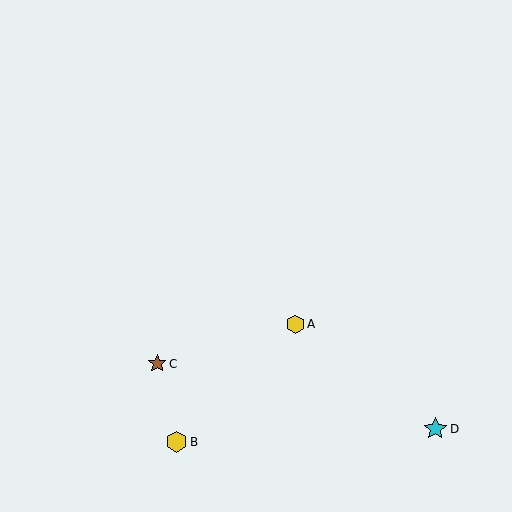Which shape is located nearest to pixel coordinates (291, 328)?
The yellow hexagon (labeled A) at (295, 324) is nearest to that location.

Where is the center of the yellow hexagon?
The center of the yellow hexagon is at (295, 324).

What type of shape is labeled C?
Shape C is a brown star.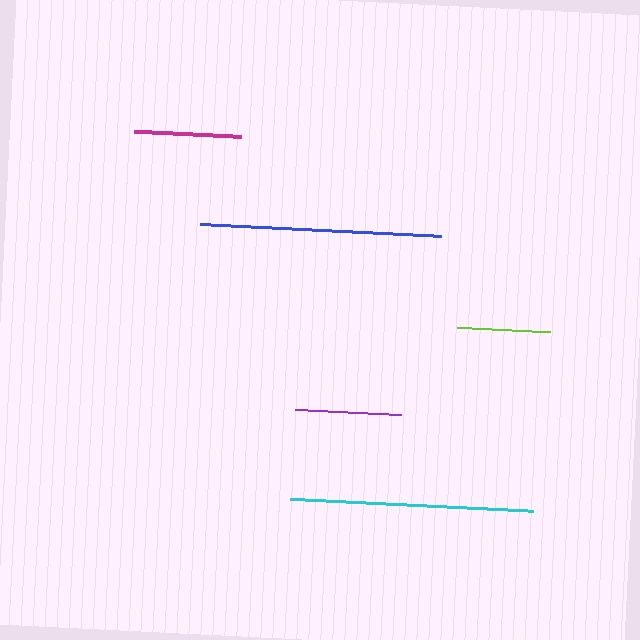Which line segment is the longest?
The cyan line is the longest at approximately 243 pixels.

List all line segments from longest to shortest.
From longest to shortest: cyan, blue, purple, magenta, lime.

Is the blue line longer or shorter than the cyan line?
The cyan line is longer than the blue line.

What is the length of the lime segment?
The lime segment is approximately 93 pixels long.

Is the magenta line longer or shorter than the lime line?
The magenta line is longer than the lime line.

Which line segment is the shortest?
The lime line is the shortest at approximately 93 pixels.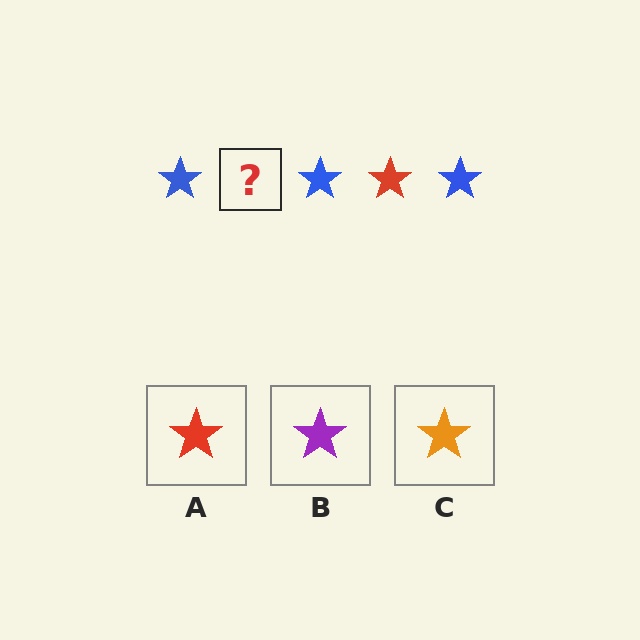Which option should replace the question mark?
Option A.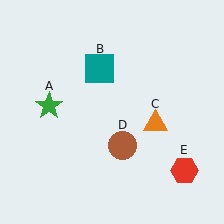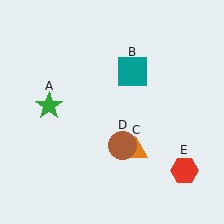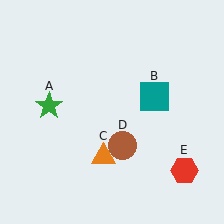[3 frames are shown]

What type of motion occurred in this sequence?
The teal square (object B), orange triangle (object C) rotated clockwise around the center of the scene.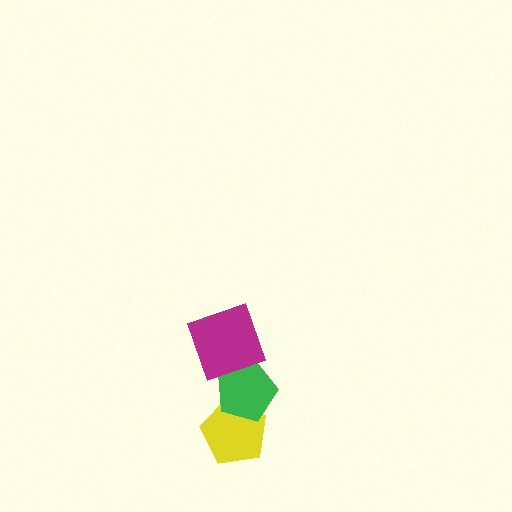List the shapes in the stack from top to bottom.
From top to bottom: the magenta square, the green pentagon, the yellow pentagon.